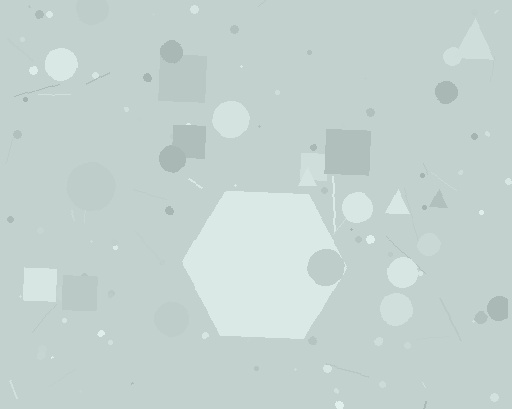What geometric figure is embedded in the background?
A hexagon is embedded in the background.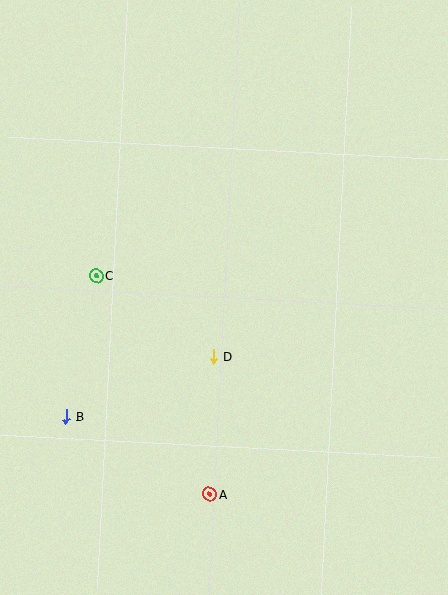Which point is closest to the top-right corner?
Point D is closest to the top-right corner.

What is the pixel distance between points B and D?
The distance between B and D is 159 pixels.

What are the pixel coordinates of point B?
Point B is at (66, 416).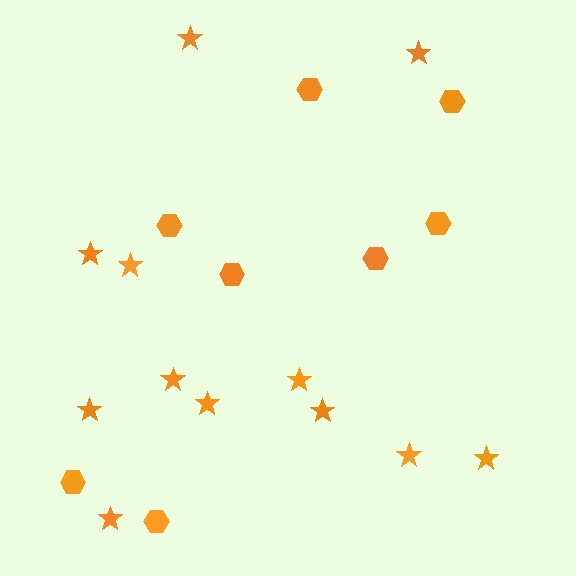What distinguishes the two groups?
There are 2 groups: one group of hexagons (8) and one group of stars (12).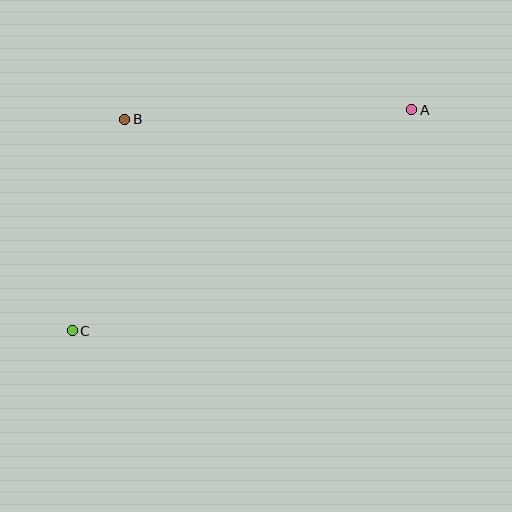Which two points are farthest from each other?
Points A and C are farthest from each other.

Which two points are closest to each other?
Points B and C are closest to each other.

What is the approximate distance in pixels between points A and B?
The distance between A and B is approximately 287 pixels.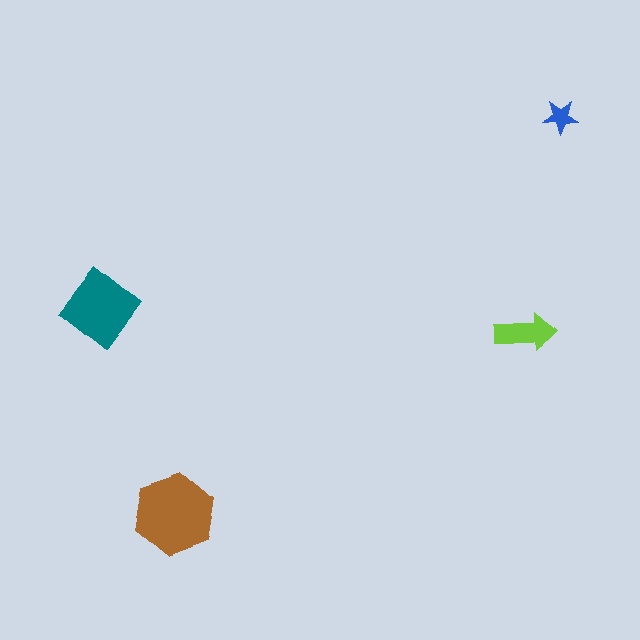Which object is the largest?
The brown hexagon.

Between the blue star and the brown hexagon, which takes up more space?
The brown hexagon.